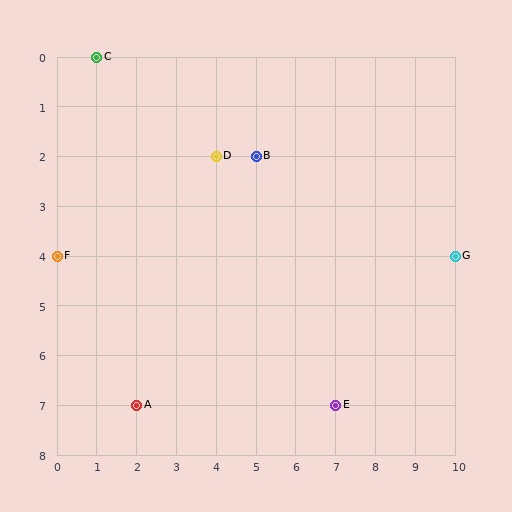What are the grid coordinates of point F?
Point F is at grid coordinates (0, 4).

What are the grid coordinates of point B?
Point B is at grid coordinates (5, 2).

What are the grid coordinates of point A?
Point A is at grid coordinates (2, 7).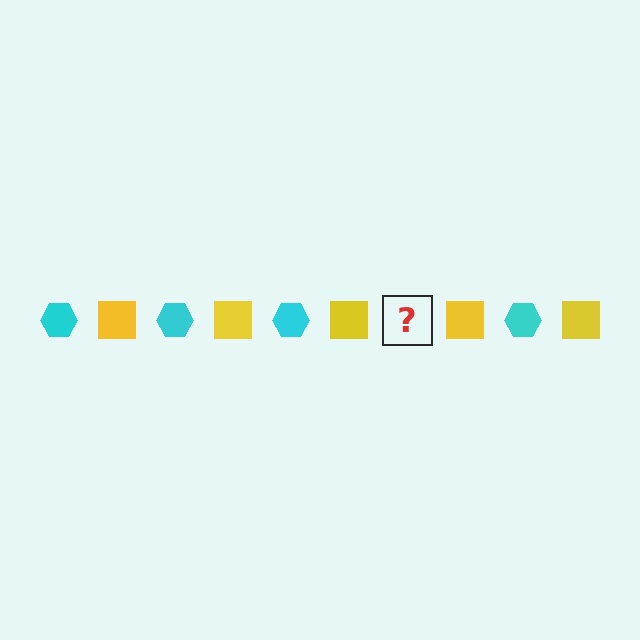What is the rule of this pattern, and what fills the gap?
The rule is that the pattern alternates between cyan hexagon and yellow square. The gap should be filled with a cyan hexagon.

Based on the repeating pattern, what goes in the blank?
The blank should be a cyan hexagon.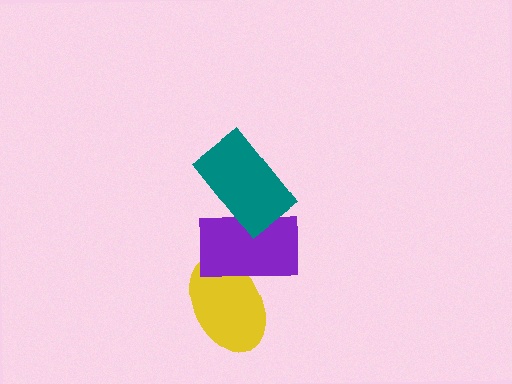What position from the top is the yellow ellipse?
The yellow ellipse is 3rd from the top.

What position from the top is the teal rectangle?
The teal rectangle is 1st from the top.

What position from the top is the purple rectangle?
The purple rectangle is 2nd from the top.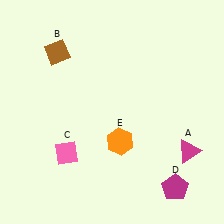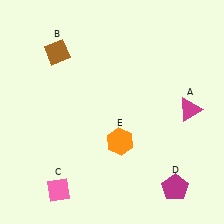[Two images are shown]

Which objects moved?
The objects that moved are: the magenta triangle (A), the pink diamond (C).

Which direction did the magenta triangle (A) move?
The magenta triangle (A) moved up.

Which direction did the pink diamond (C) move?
The pink diamond (C) moved down.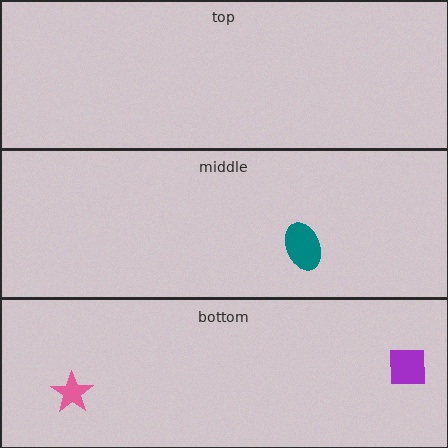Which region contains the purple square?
The bottom region.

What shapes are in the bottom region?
The pink star, the purple square.